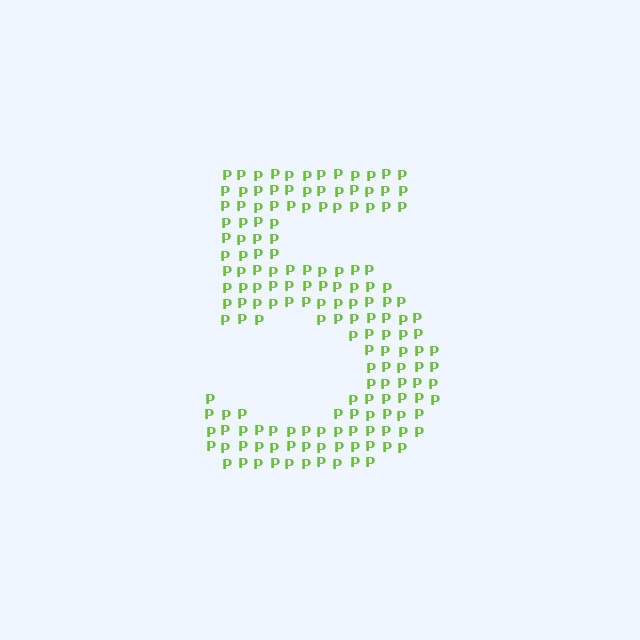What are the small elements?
The small elements are letter P's.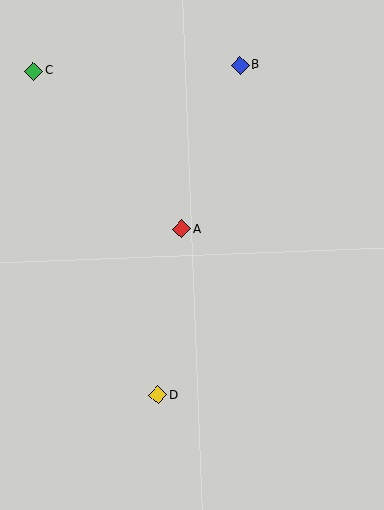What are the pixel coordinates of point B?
Point B is at (240, 66).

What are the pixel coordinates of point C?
Point C is at (33, 71).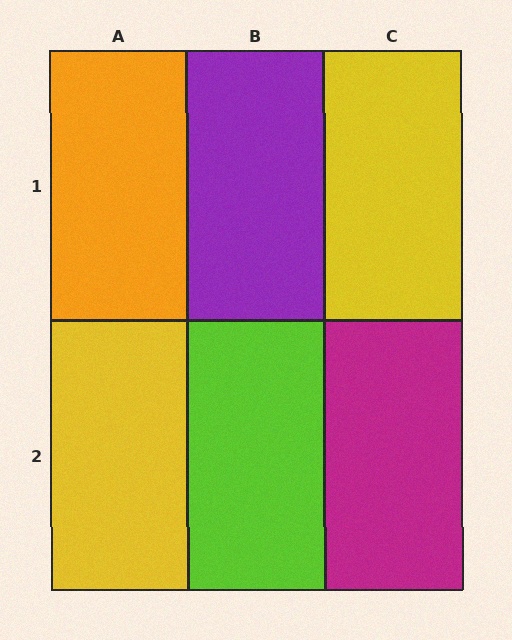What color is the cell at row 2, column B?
Lime.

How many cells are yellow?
2 cells are yellow.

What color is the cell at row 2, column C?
Magenta.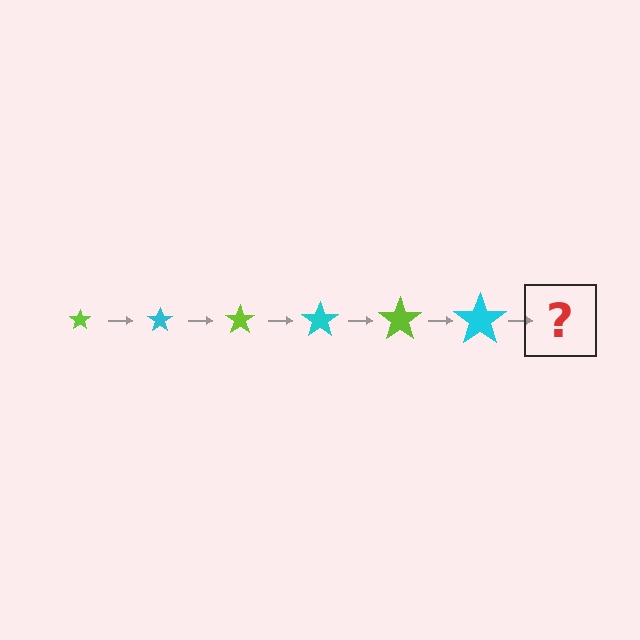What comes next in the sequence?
The next element should be a lime star, larger than the previous one.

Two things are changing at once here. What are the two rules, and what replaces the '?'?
The two rules are that the star grows larger each step and the color cycles through lime and cyan. The '?' should be a lime star, larger than the previous one.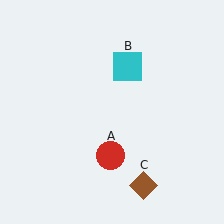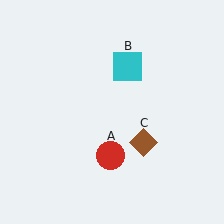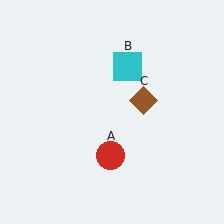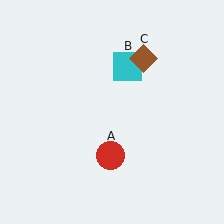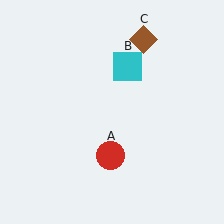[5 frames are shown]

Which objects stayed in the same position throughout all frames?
Red circle (object A) and cyan square (object B) remained stationary.